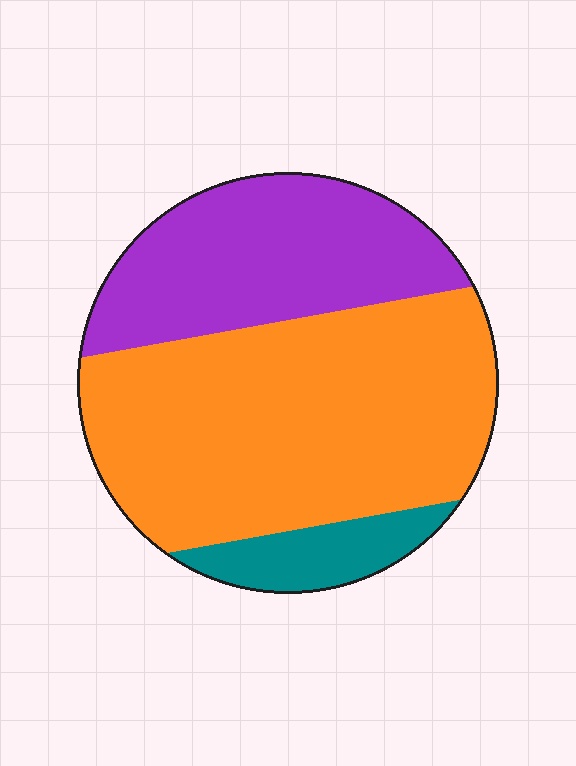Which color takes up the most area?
Orange, at roughly 60%.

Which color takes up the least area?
Teal, at roughly 10%.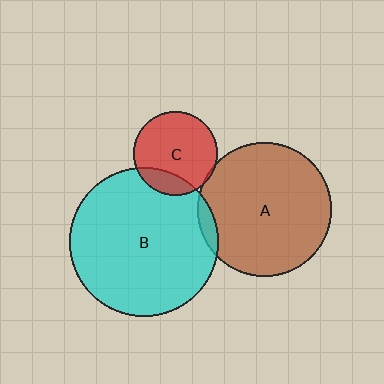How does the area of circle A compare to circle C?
Approximately 2.5 times.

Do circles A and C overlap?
Yes.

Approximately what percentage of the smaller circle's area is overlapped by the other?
Approximately 5%.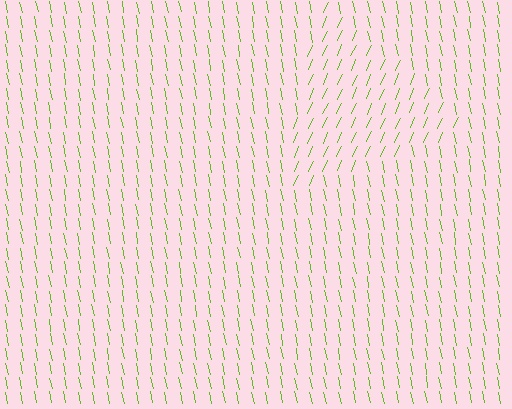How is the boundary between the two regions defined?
The boundary is defined purely by a change in line orientation (approximately 36 degrees difference). All lines are the same color and thickness.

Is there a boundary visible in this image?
Yes, there is a texture boundary formed by a change in line orientation.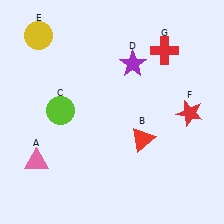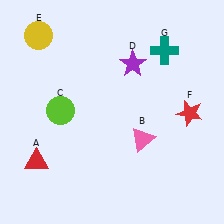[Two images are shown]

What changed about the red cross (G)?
In Image 1, G is red. In Image 2, it changed to teal.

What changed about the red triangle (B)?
In Image 1, B is red. In Image 2, it changed to pink.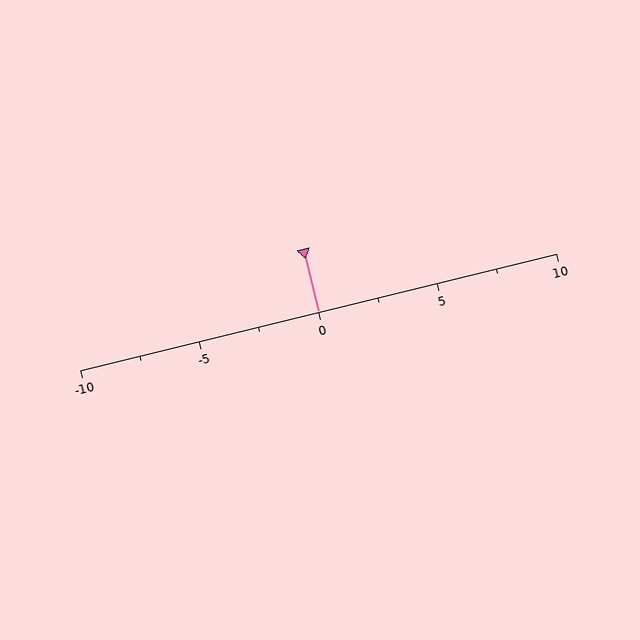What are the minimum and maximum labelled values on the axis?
The axis runs from -10 to 10.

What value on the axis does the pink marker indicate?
The marker indicates approximately 0.